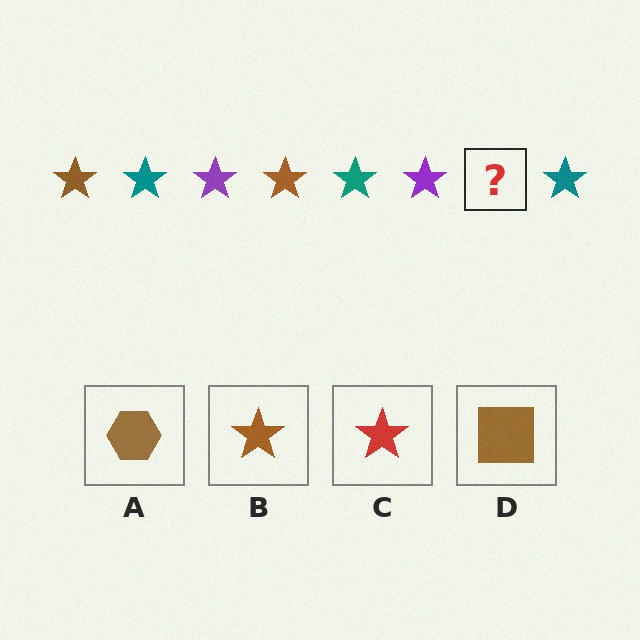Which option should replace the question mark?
Option B.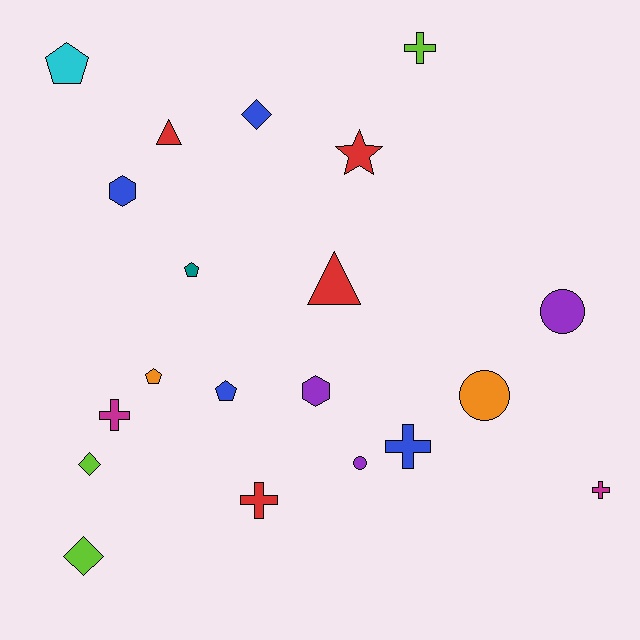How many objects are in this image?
There are 20 objects.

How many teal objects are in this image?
There is 1 teal object.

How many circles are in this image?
There are 3 circles.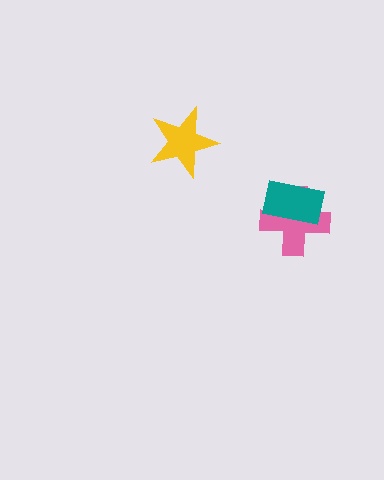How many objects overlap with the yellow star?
0 objects overlap with the yellow star.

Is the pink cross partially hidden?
Yes, it is partially covered by another shape.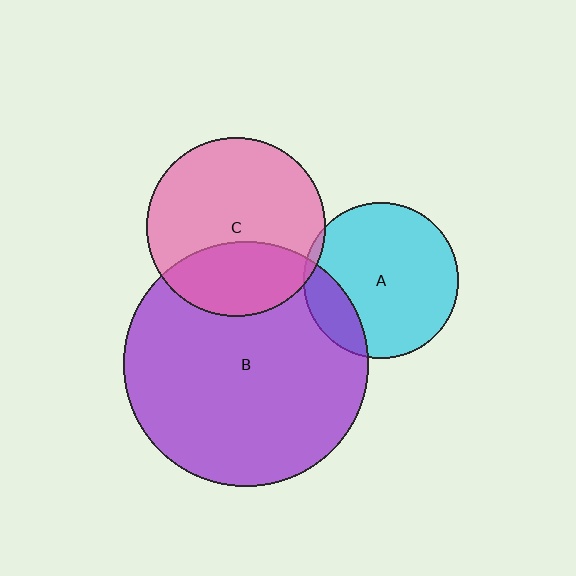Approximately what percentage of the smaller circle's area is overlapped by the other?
Approximately 35%.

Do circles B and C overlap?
Yes.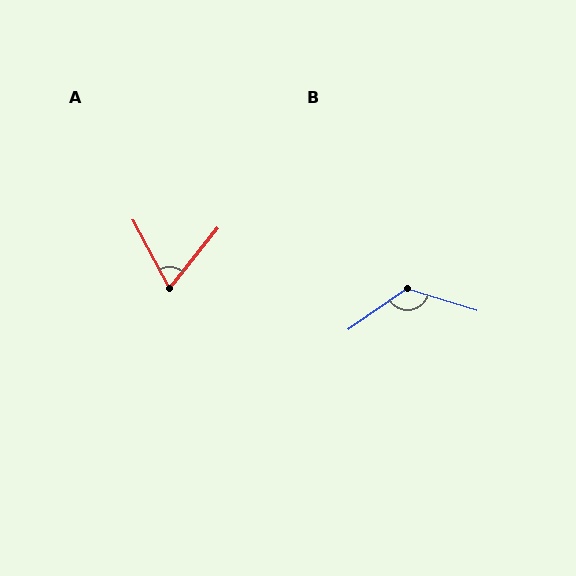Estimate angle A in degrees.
Approximately 67 degrees.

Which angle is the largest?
B, at approximately 128 degrees.